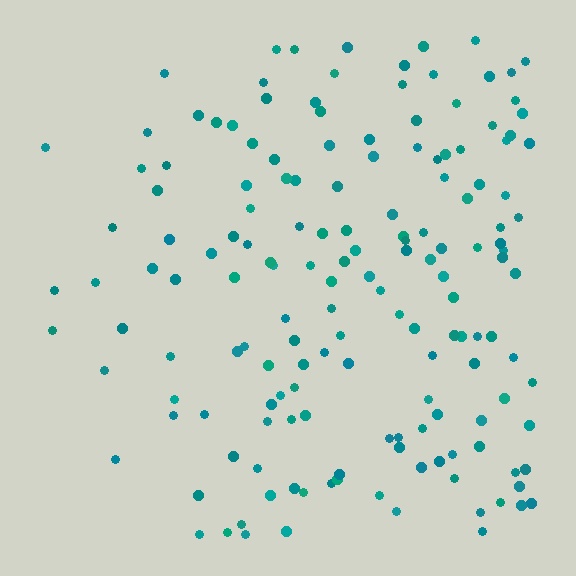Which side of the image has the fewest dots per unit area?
The left.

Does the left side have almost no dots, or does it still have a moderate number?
Still a moderate number, just noticeably fewer than the right.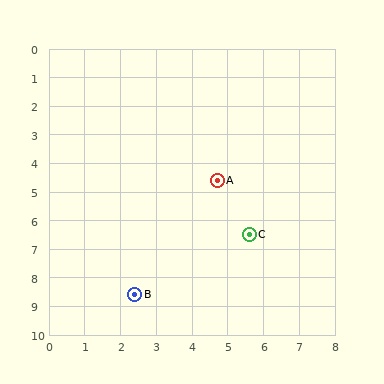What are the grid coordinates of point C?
Point C is at approximately (5.6, 6.5).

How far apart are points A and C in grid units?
Points A and C are about 2.1 grid units apart.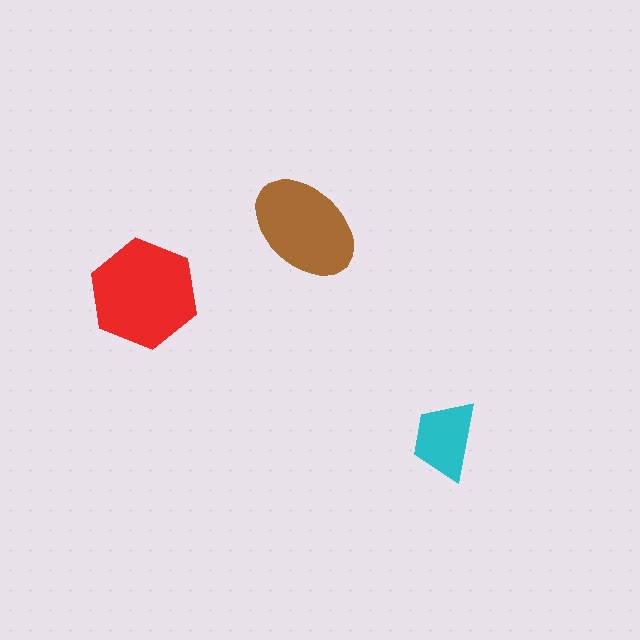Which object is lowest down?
The cyan trapezoid is bottommost.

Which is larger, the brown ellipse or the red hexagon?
The red hexagon.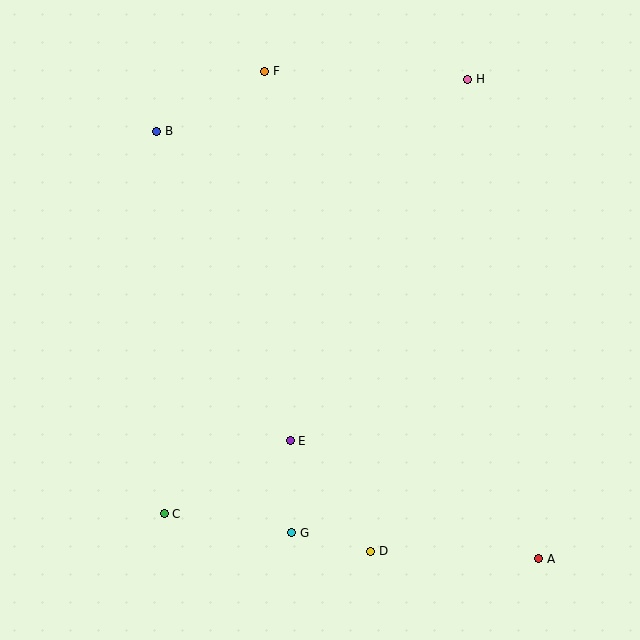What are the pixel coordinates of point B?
Point B is at (157, 131).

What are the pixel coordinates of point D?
Point D is at (371, 552).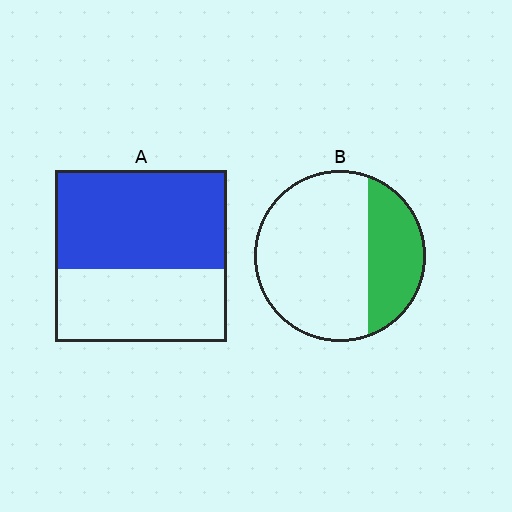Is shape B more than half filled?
No.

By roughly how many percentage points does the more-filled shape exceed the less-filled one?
By roughly 30 percentage points (A over B).